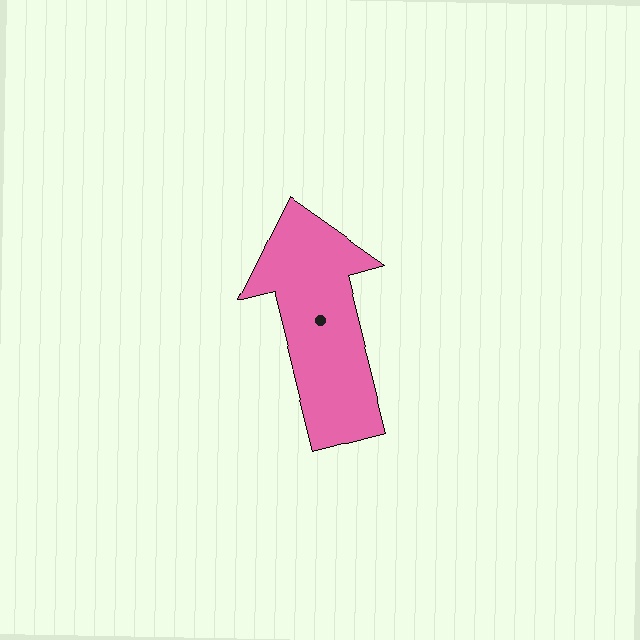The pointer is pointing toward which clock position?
Roughly 12 o'clock.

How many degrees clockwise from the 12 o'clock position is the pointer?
Approximately 346 degrees.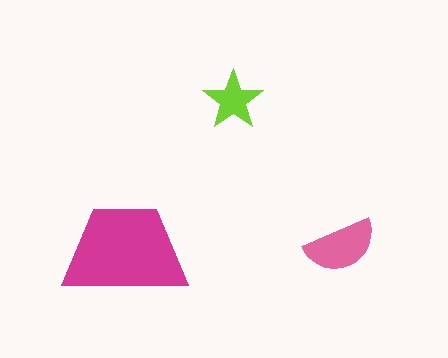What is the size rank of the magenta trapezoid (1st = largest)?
1st.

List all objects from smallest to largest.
The lime star, the pink semicircle, the magenta trapezoid.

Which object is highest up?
The lime star is topmost.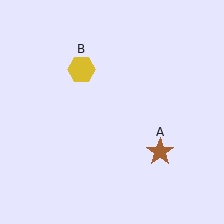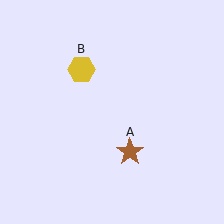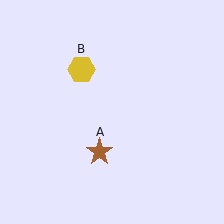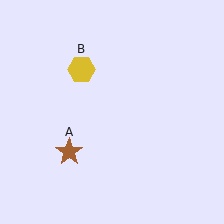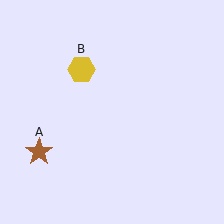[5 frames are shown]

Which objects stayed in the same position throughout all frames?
Yellow hexagon (object B) remained stationary.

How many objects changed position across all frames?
1 object changed position: brown star (object A).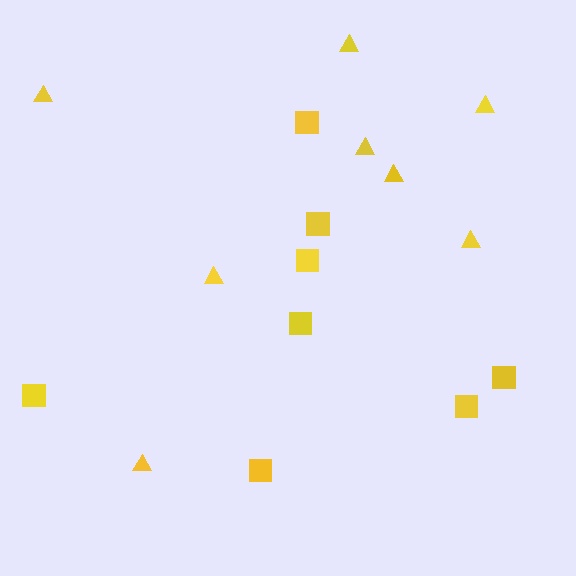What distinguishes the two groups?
There are 2 groups: one group of squares (8) and one group of triangles (8).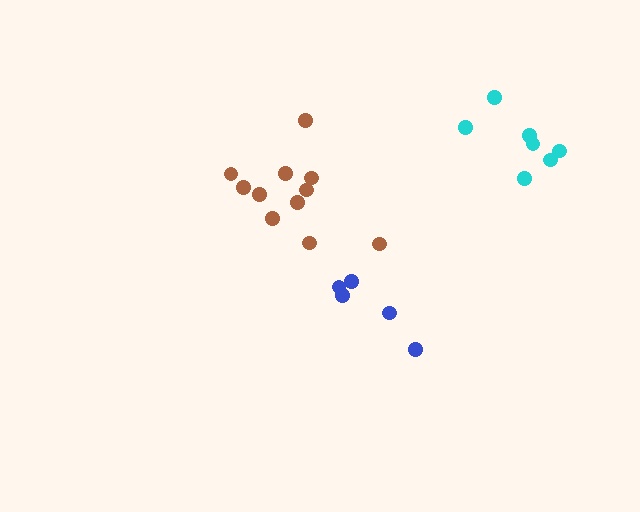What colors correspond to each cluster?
The clusters are colored: blue, cyan, brown.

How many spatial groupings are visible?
There are 3 spatial groupings.